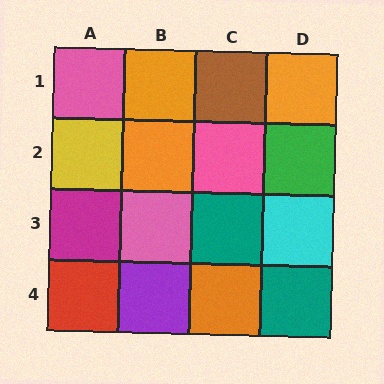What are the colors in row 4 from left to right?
Red, purple, orange, teal.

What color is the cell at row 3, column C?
Teal.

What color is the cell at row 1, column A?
Pink.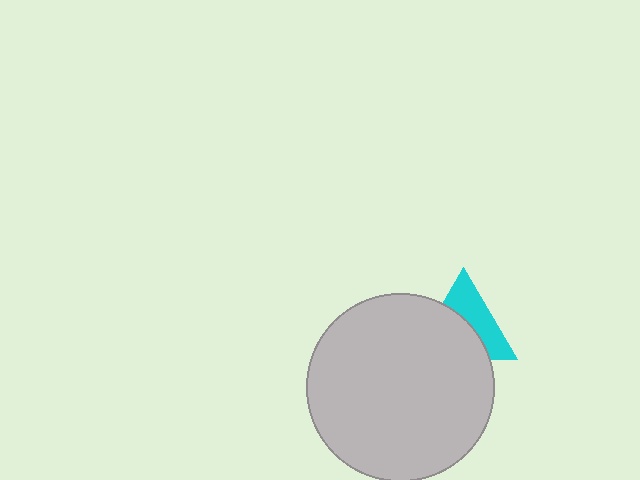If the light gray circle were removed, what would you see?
You would see the complete cyan triangle.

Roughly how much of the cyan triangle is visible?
About half of it is visible (roughly 47%).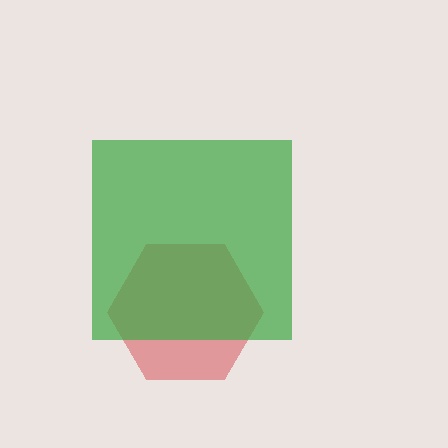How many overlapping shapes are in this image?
There are 2 overlapping shapes in the image.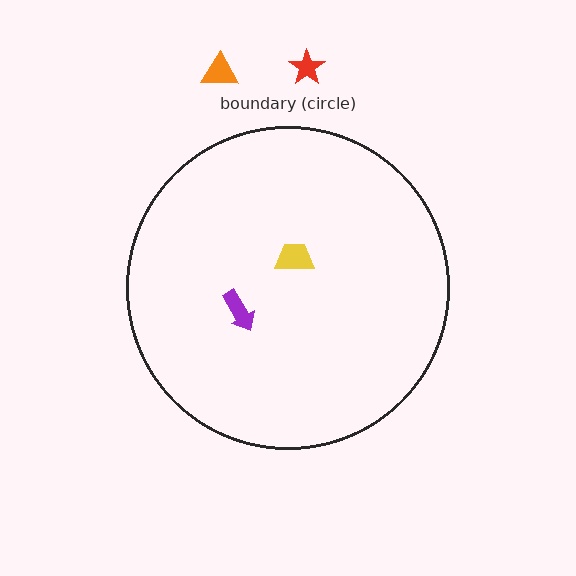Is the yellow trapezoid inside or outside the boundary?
Inside.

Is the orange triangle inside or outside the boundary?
Outside.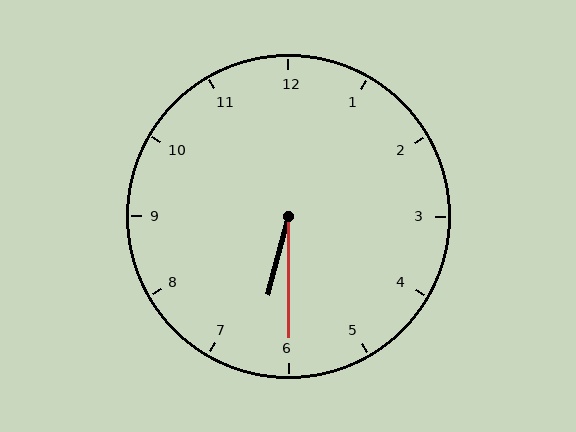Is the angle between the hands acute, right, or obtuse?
It is acute.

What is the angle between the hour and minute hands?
Approximately 15 degrees.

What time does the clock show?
6:30.